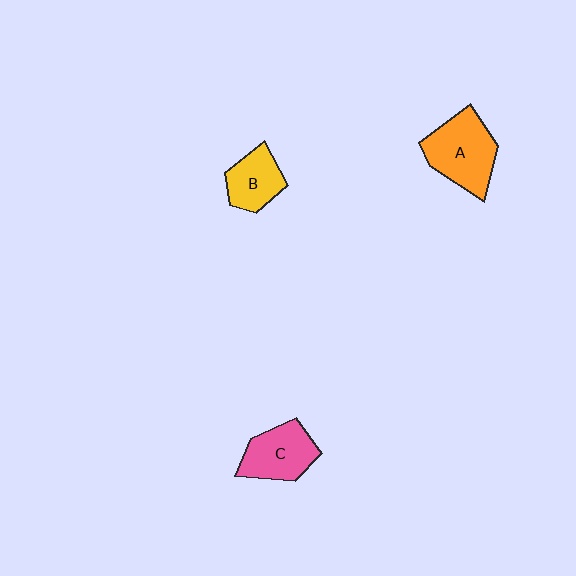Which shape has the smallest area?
Shape B (yellow).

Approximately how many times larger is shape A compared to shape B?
Approximately 1.6 times.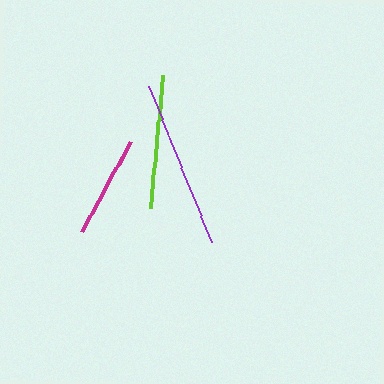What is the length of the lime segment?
The lime segment is approximately 134 pixels long.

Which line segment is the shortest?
The magenta line is the shortest at approximately 103 pixels.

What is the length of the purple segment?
The purple segment is approximately 168 pixels long.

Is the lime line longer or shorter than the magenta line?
The lime line is longer than the magenta line.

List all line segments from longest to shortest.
From longest to shortest: purple, lime, magenta.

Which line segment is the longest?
The purple line is the longest at approximately 168 pixels.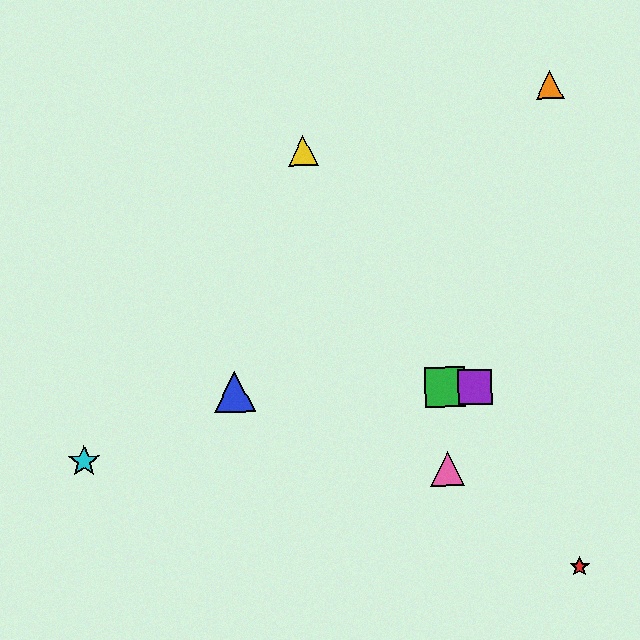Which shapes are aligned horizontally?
The blue triangle, the green square, the purple square are aligned horizontally.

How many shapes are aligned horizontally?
3 shapes (the blue triangle, the green square, the purple square) are aligned horizontally.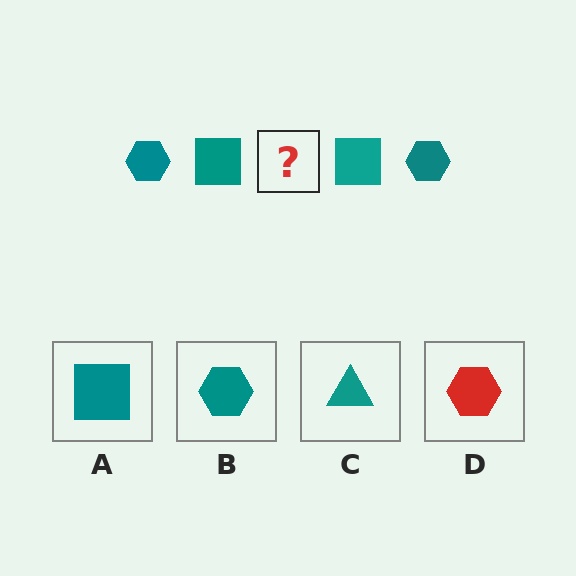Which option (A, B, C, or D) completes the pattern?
B.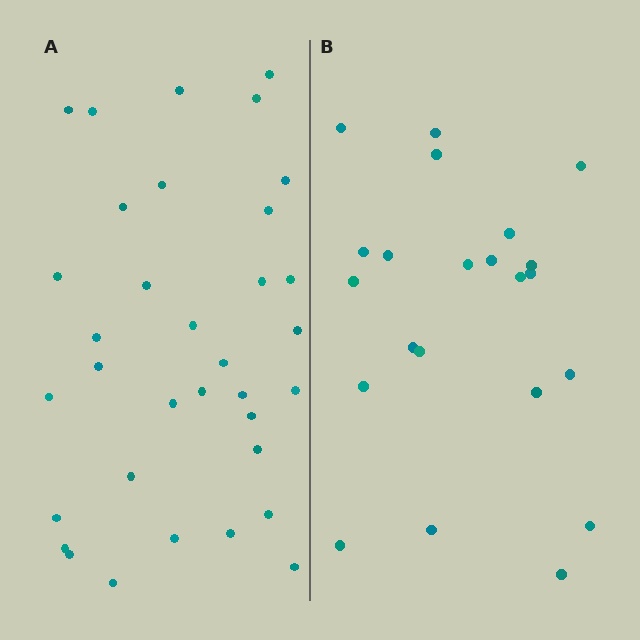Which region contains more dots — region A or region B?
Region A (the left region) has more dots.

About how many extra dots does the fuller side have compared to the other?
Region A has roughly 12 or so more dots than region B.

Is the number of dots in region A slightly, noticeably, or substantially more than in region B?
Region A has substantially more. The ratio is roughly 1.5 to 1.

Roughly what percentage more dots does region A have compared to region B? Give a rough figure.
About 55% more.